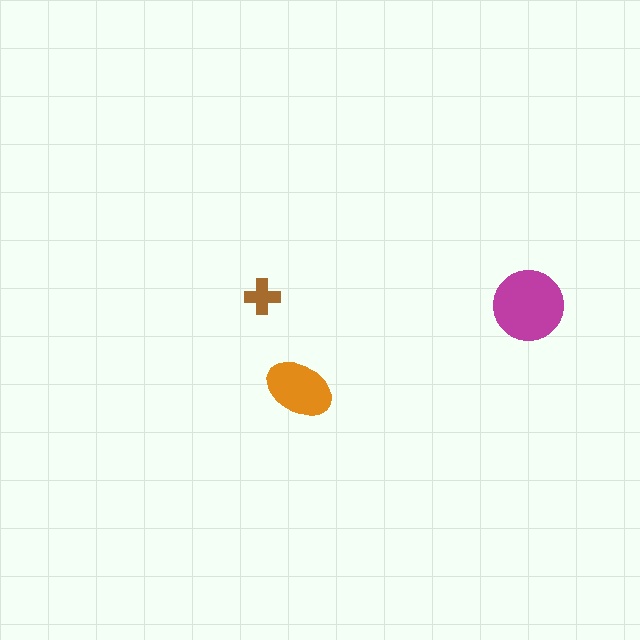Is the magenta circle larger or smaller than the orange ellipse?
Larger.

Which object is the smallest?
The brown cross.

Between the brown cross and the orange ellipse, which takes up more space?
The orange ellipse.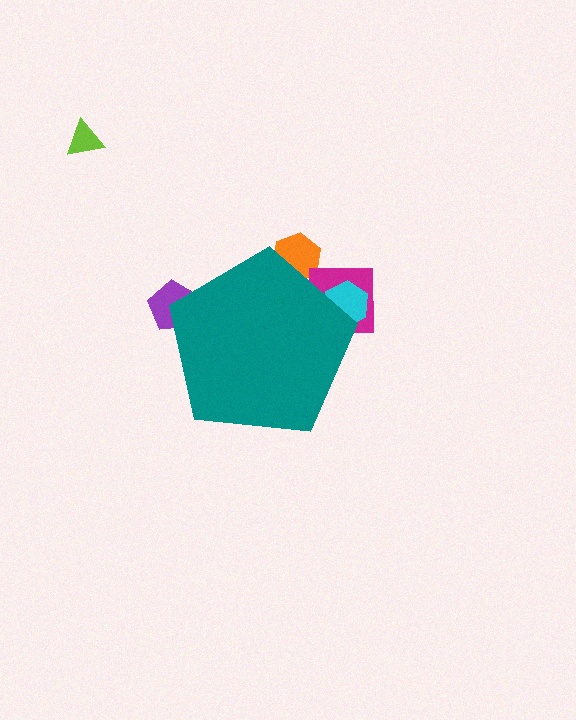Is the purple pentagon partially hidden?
Yes, the purple pentagon is partially hidden behind the teal pentagon.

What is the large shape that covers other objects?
A teal pentagon.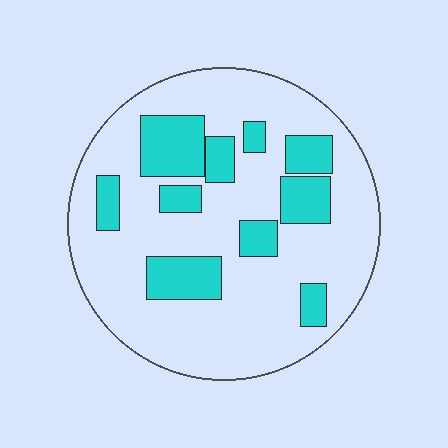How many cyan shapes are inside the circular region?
10.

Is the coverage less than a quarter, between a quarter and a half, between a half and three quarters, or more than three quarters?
Less than a quarter.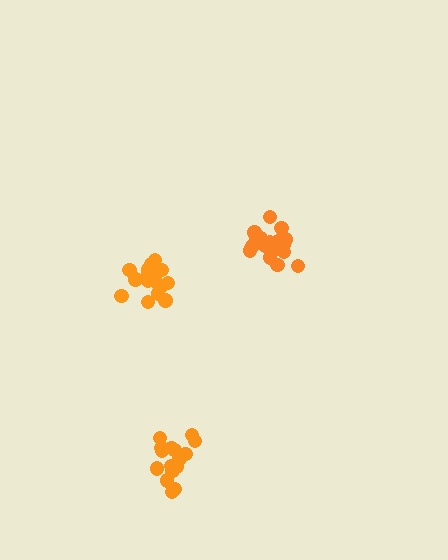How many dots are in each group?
Group 1: 21 dots, Group 2: 17 dots, Group 3: 16 dots (54 total).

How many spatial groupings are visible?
There are 3 spatial groupings.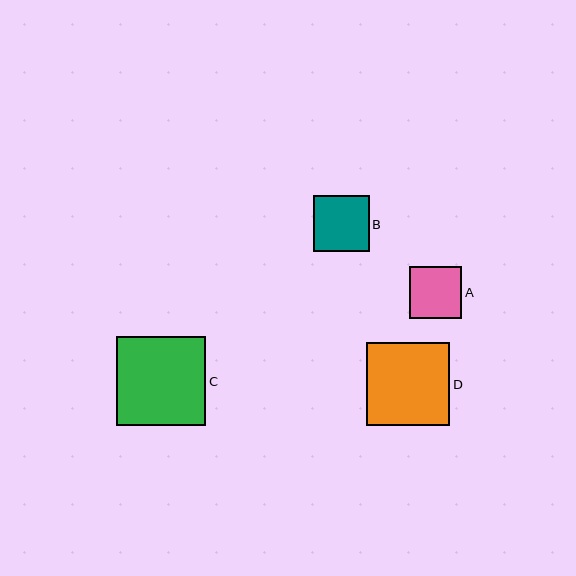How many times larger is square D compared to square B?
Square D is approximately 1.5 times the size of square B.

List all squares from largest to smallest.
From largest to smallest: C, D, B, A.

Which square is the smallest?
Square A is the smallest with a size of approximately 52 pixels.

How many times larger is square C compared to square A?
Square C is approximately 1.7 times the size of square A.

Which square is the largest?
Square C is the largest with a size of approximately 89 pixels.